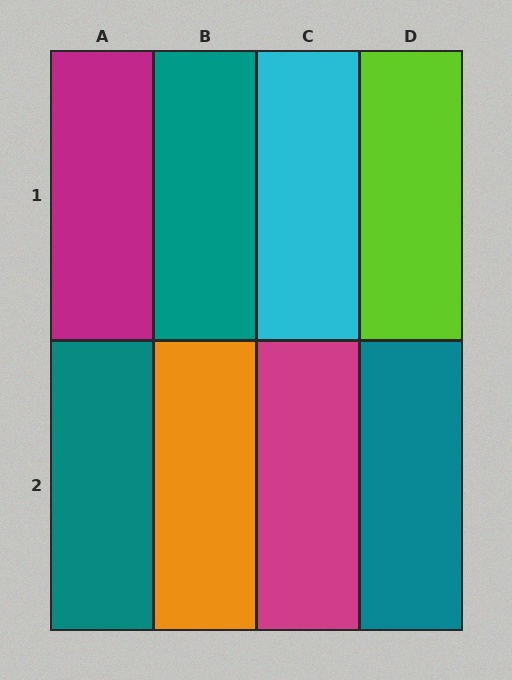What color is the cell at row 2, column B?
Orange.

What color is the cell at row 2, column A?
Teal.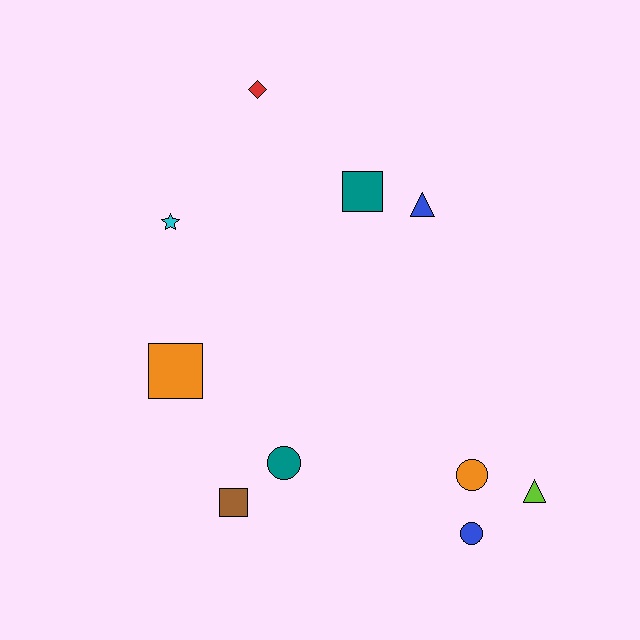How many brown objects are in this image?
There is 1 brown object.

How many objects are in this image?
There are 10 objects.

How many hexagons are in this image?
There are no hexagons.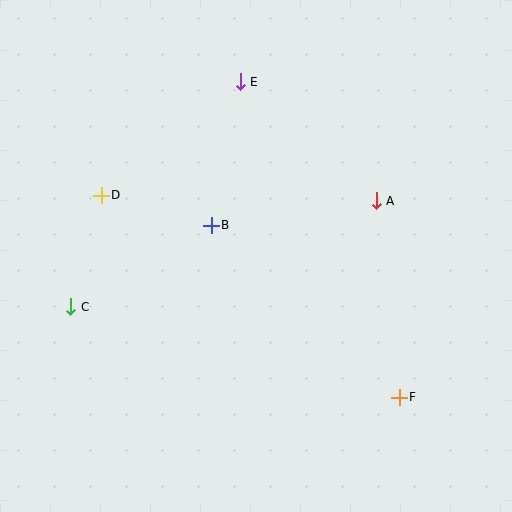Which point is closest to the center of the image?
Point B at (211, 225) is closest to the center.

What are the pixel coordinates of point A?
Point A is at (376, 201).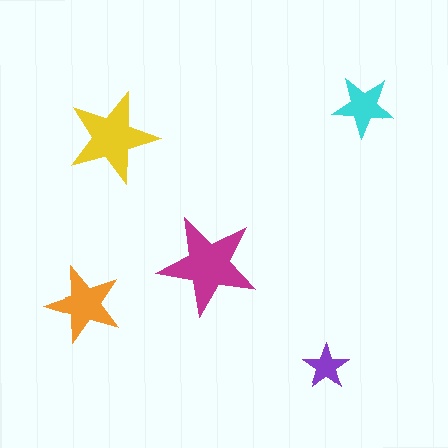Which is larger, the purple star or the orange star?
The orange one.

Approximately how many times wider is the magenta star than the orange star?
About 1.5 times wider.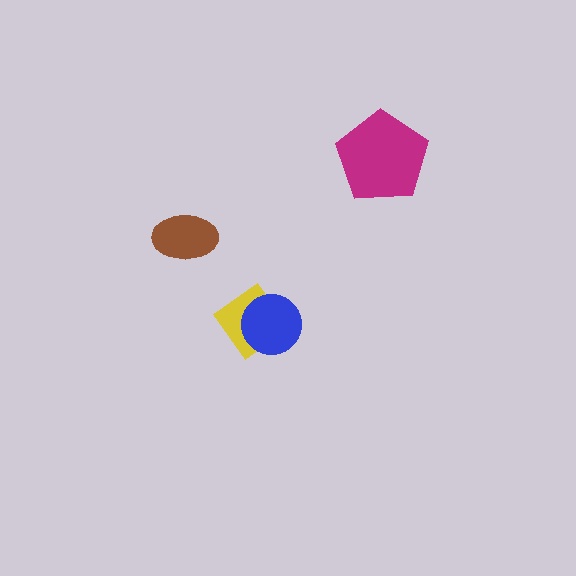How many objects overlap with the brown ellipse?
0 objects overlap with the brown ellipse.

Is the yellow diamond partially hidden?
Yes, it is partially covered by another shape.